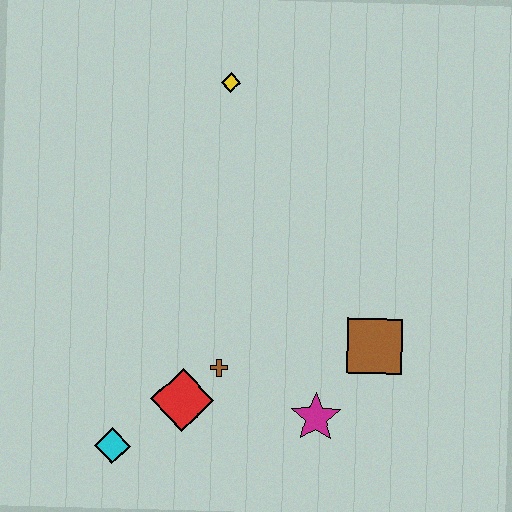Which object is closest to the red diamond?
The brown cross is closest to the red diamond.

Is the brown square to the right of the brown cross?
Yes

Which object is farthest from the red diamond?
The yellow diamond is farthest from the red diamond.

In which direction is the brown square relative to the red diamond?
The brown square is to the right of the red diamond.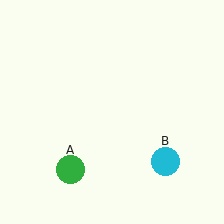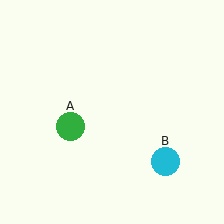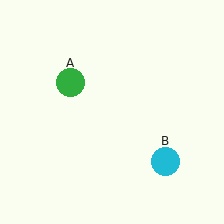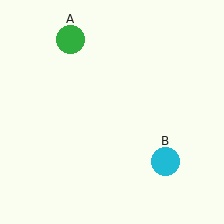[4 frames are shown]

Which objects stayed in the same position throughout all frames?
Cyan circle (object B) remained stationary.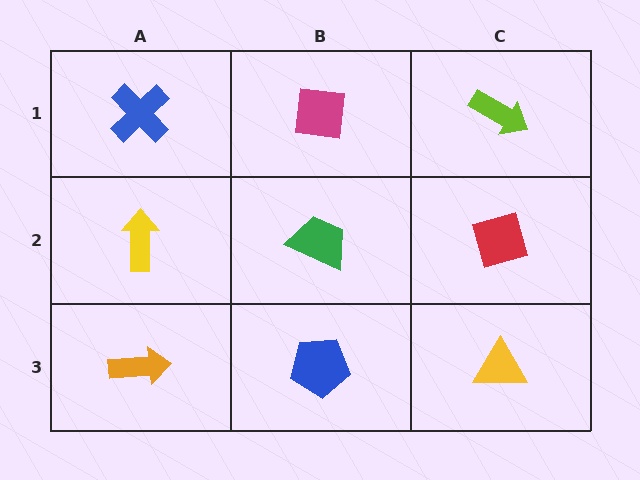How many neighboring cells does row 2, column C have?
3.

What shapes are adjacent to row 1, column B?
A green trapezoid (row 2, column B), a blue cross (row 1, column A), a lime arrow (row 1, column C).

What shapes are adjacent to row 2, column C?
A lime arrow (row 1, column C), a yellow triangle (row 3, column C), a green trapezoid (row 2, column B).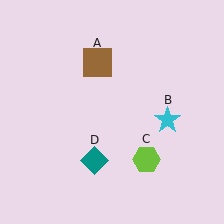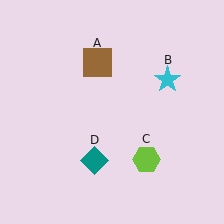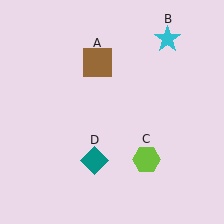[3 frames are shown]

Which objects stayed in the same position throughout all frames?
Brown square (object A) and lime hexagon (object C) and teal diamond (object D) remained stationary.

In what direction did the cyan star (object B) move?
The cyan star (object B) moved up.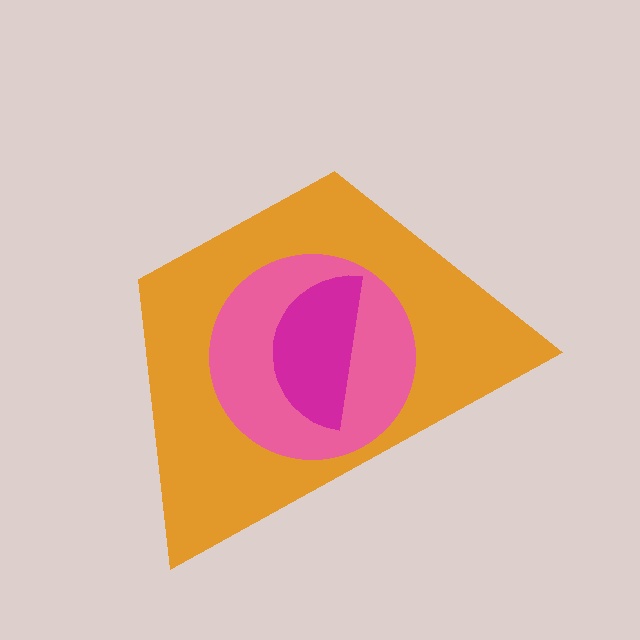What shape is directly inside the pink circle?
The magenta semicircle.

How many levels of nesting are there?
3.